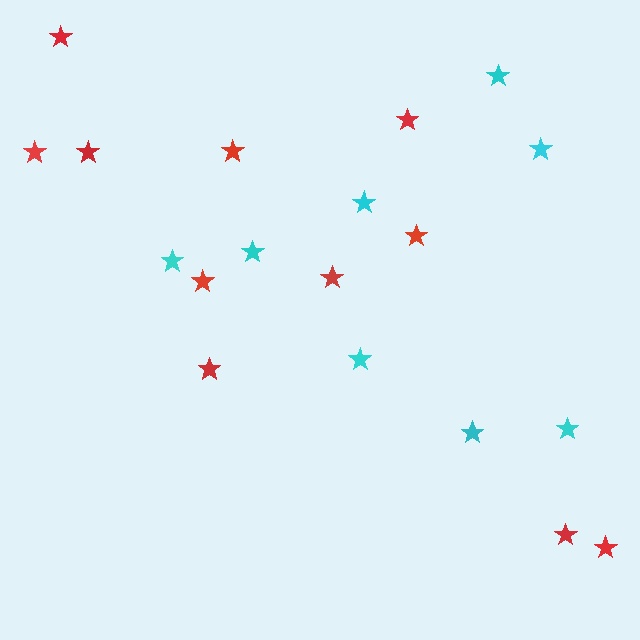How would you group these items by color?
There are 2 groups: one group of cyan stars (8) and one group of red stars (11).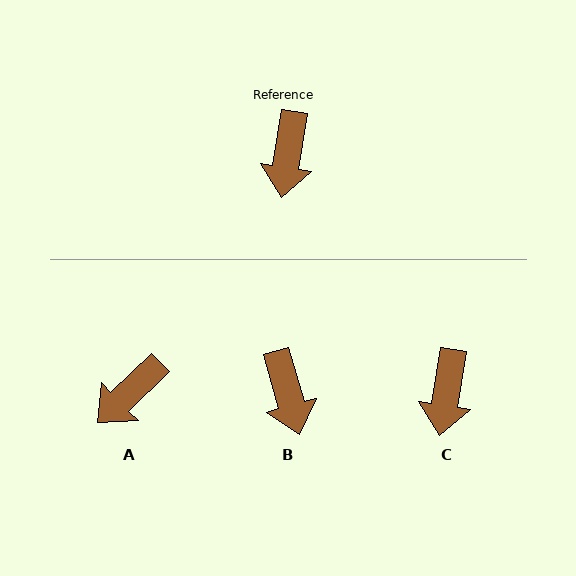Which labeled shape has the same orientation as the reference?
C.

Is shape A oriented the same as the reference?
No, it is off by about 37 degrees.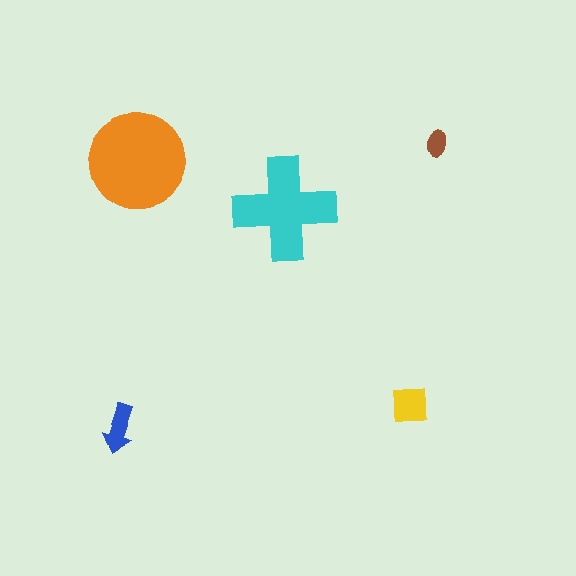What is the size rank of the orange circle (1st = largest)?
1st.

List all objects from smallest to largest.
The brown ellipse, the blue arrow, the yellow square, the cyan cross, the orange circle.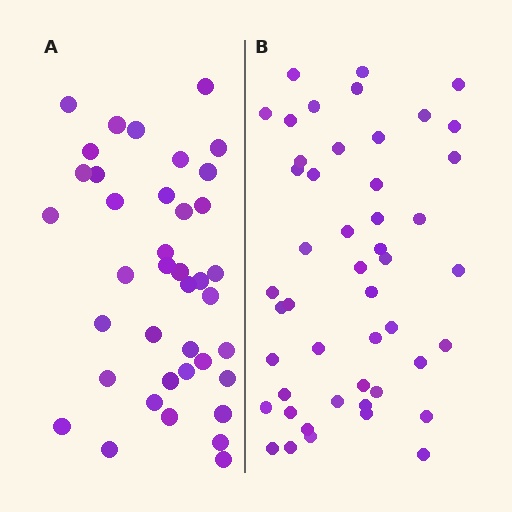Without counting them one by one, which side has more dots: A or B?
Region B (the right region) has more dots.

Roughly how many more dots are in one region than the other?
Region B has roughly 8 or so more dots than region A.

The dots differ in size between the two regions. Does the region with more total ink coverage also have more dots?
No. Region A has more total ink coverage because its dots are larger, but region B actually contains more individual dots. Total area can be misleading — the number of items is what matters here.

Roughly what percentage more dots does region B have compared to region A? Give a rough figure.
About 25% more.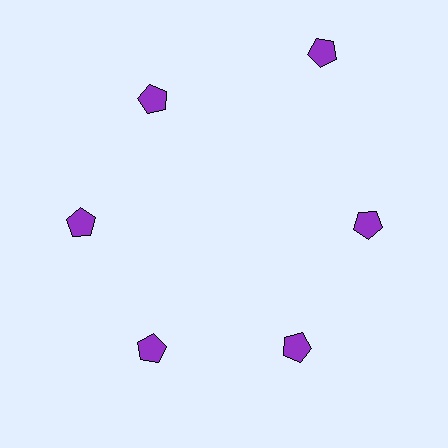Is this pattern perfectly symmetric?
No. The 6 purple pentagons are arranged in a ring, but one element near the 1 o'clock position is pushed outward from the center, breaking the 6-fold rotational symmetry.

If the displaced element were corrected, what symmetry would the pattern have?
It would have 6-fold rotational symmetry — the pattern would map onto itself every 60 degrees.